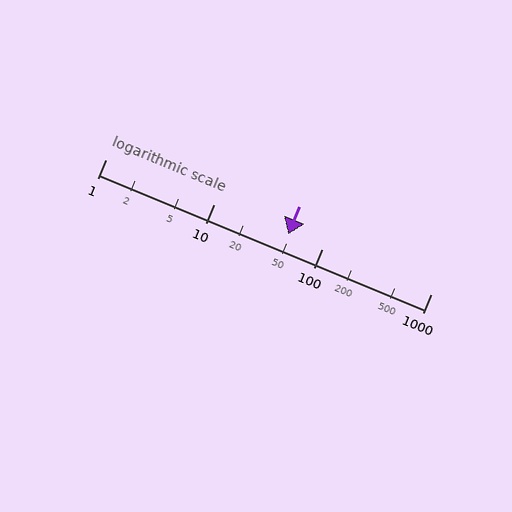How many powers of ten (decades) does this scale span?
The scale spans 3 decades, from 1 to 1000.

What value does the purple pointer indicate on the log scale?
The pointer indicates approximately 48.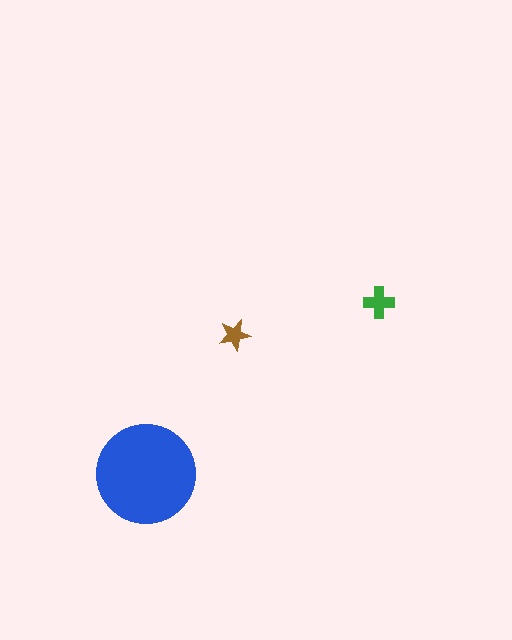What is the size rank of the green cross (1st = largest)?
2nd.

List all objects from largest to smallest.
The blue circle, the green cross, the brown star.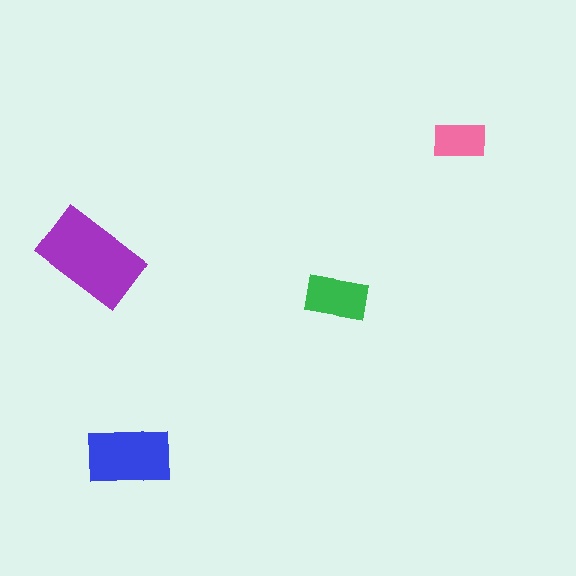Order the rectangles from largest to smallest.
the purple one, the blue one, the green one, the pink one.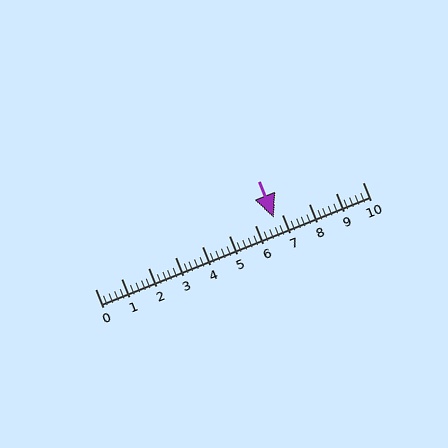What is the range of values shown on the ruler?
The ruler shows values from 0 to 10.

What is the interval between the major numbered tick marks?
The major tick marks are spaced 1 units apart.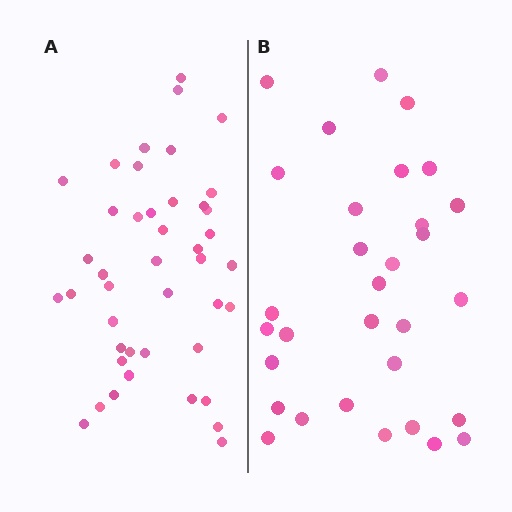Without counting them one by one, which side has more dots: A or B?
Region A (the left region) has more dots.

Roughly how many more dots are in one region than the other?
Region A has roughly 12 or so more dots than region B.